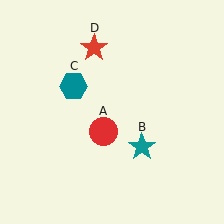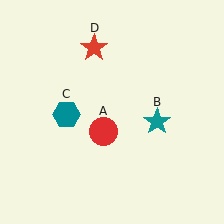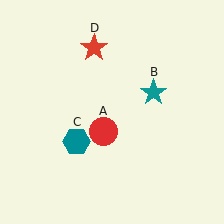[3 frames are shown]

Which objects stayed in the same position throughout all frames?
Red circle (object A) and red star (object D) remained stationary.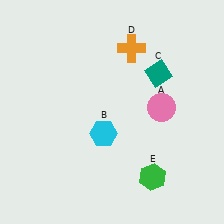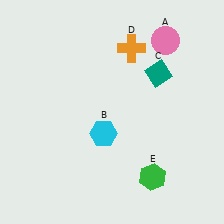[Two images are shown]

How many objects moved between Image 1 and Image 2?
1 object moved between the two images.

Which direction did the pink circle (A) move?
The pink circle (A) moved up.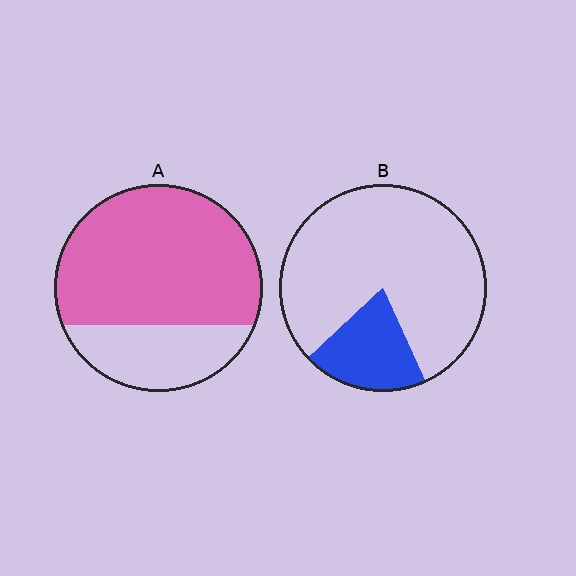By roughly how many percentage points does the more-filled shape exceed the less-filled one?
By roughly 50 percentage points (A over B).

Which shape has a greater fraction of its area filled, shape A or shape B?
Shape A.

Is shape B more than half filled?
No.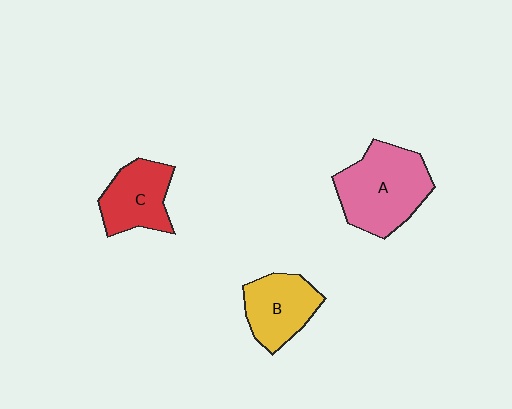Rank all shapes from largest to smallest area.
From largest to smallest: A (pink), B (yellow), C (red).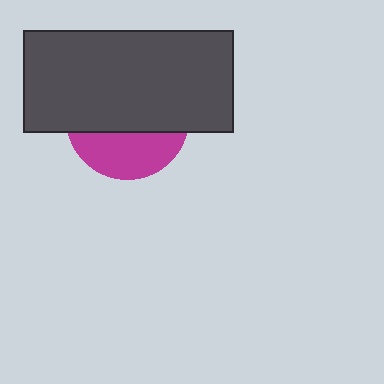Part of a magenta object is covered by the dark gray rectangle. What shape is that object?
It is a circle.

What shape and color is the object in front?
The object in front is a dark gray rectangle.